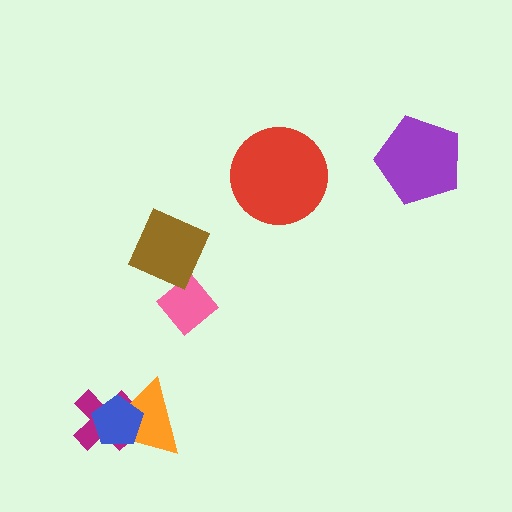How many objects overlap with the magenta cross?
2 objects overlap with the magenta cross.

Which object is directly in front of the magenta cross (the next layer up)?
The orange triangle is directly in front of the magenta cross.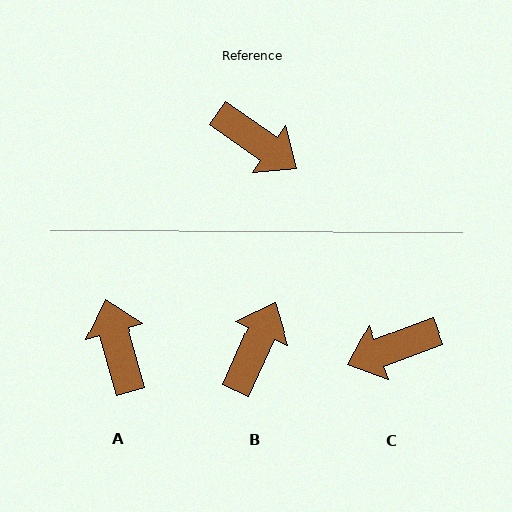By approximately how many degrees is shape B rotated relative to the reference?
Approximately 101 degrees counter-clockwise.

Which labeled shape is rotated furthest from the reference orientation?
A, about 141 degrees away.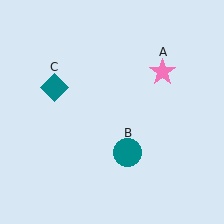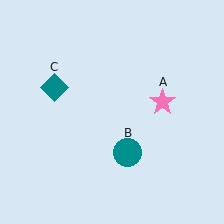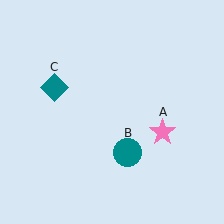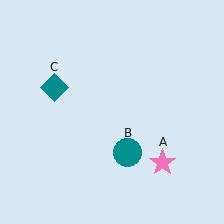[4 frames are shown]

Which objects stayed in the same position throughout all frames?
Teal circle (object B) and teal diamond (object C) remained stationary.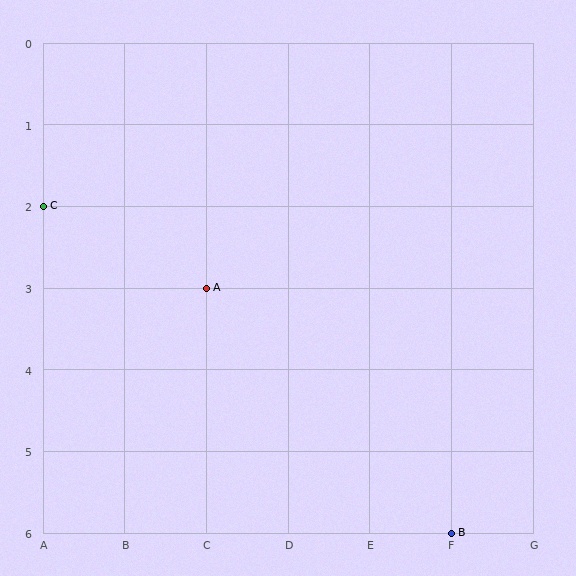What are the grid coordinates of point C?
Point C is at grid coordinates (A, 2).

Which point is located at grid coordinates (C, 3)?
Point A is at (C, 3).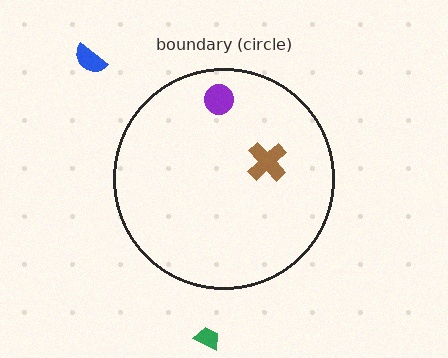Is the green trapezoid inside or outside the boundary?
Outside.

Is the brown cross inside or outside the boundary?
Inside.